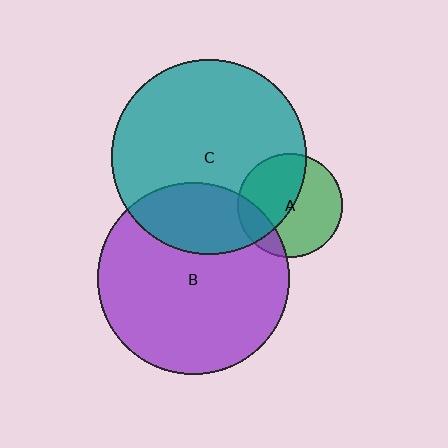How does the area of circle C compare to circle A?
Approximately 3.5 times.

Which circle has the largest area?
Circle C (teal).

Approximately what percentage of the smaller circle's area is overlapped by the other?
Approximately 50%.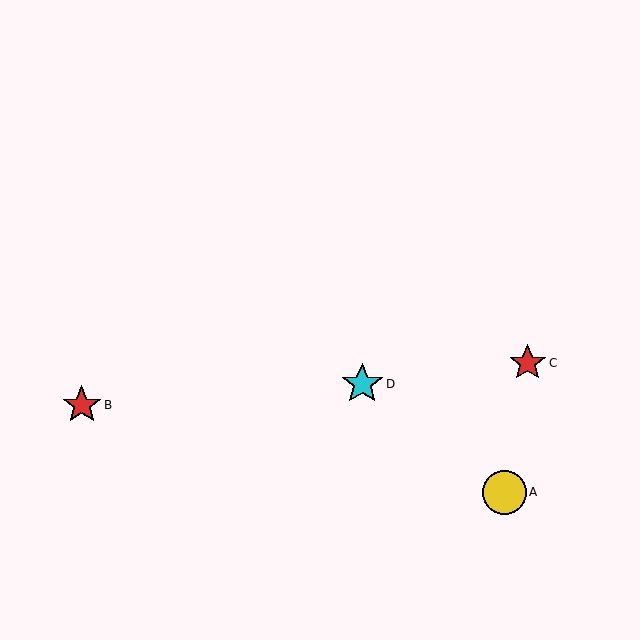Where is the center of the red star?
The center of the red star is at (82, 405).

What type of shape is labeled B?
Shape B is a red star.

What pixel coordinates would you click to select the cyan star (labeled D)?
Click at (362, 384) to select the cyan star D.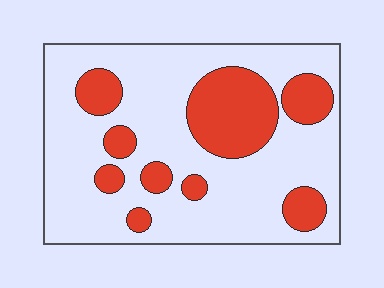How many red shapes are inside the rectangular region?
9.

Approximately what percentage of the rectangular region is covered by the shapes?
Approximately 25%.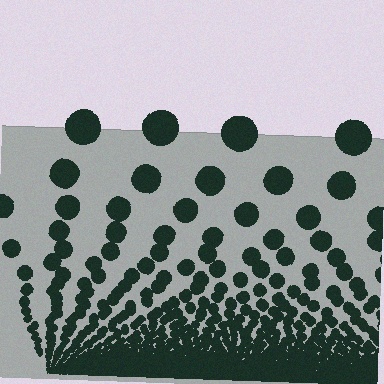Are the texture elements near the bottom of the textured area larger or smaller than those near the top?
Smaller. The gradient is inverted — elements near the bottom are smaller and denser.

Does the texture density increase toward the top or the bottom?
Density increases toward the bottom.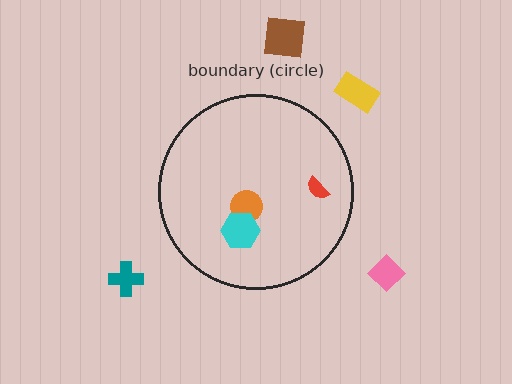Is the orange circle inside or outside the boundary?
Inside.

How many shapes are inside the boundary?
3 inside, 4 outside.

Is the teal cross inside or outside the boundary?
Outside.